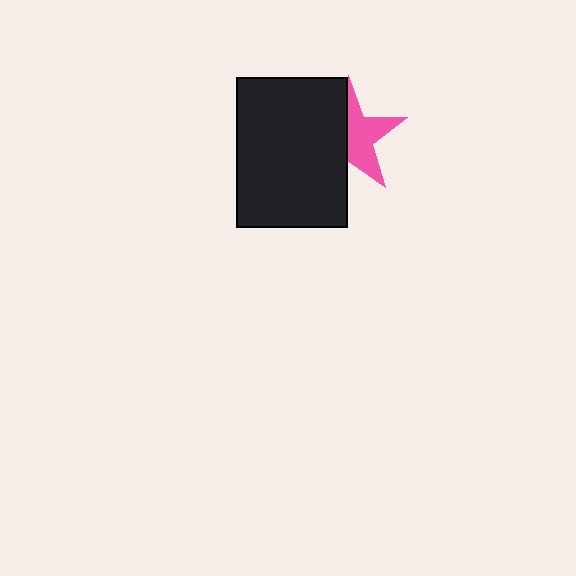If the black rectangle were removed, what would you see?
You would see the complete pink star.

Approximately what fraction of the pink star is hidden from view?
Roughly 47% of the pink star is hidden behind the black rectangle.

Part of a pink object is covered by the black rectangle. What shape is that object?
It is a star.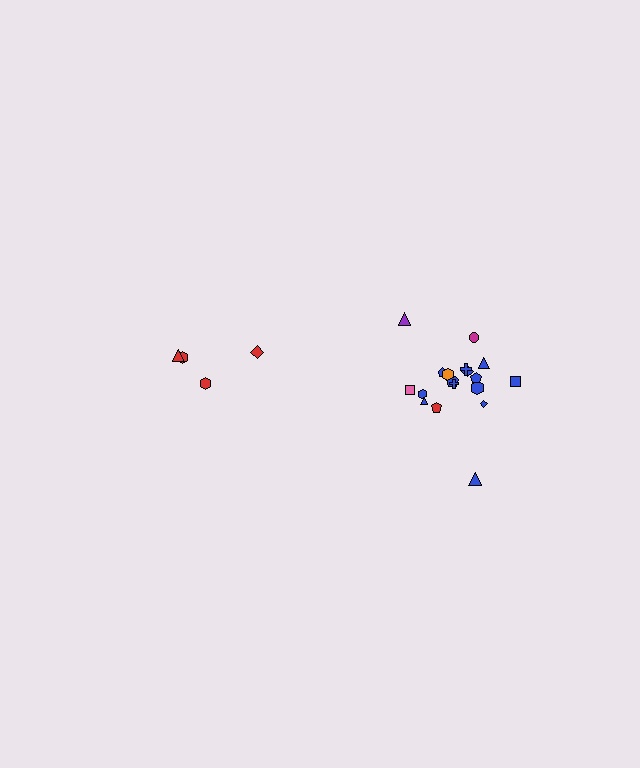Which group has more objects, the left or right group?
The right group.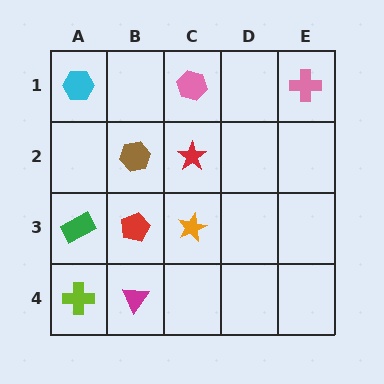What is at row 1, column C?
A pink hexagon.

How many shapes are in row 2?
2 shapes.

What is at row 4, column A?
A lime cross.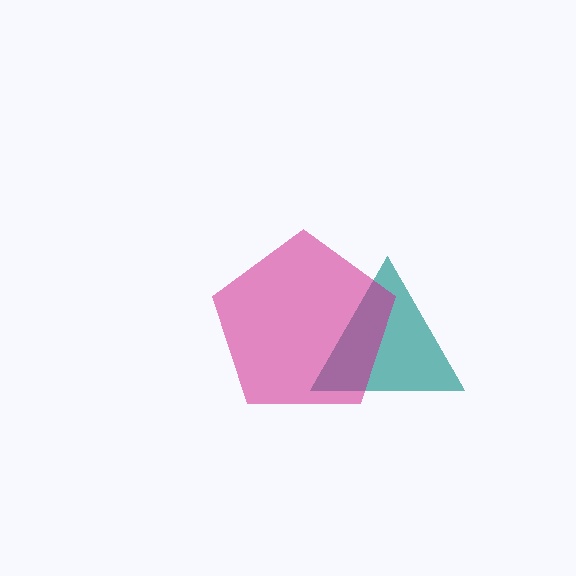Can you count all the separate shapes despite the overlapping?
Yes, there are 2 separate shapes.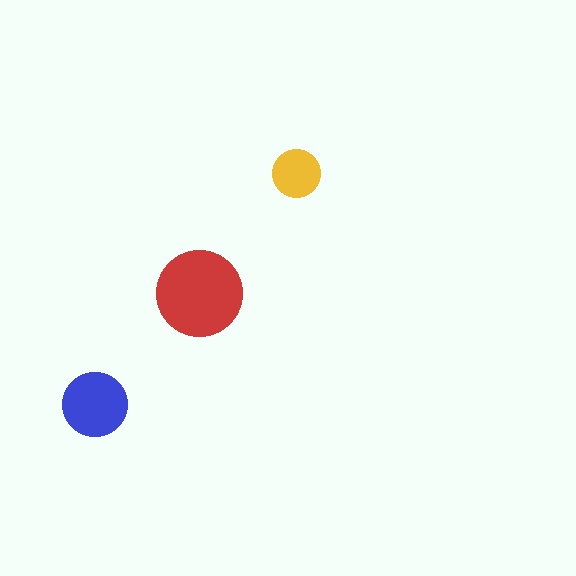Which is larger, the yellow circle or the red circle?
The red one.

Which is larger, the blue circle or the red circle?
The red one.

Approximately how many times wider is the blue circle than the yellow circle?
About 1.5 times wider.